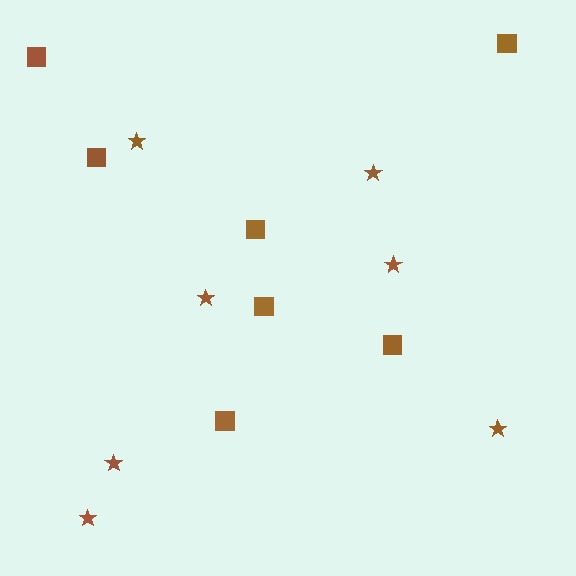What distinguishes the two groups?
There are 2 groups: one group of squares (7) and one group of stars (7).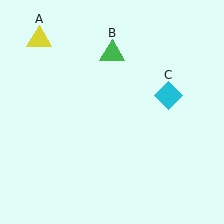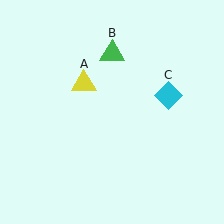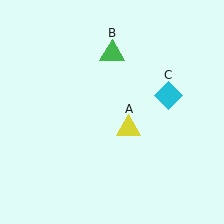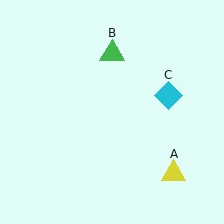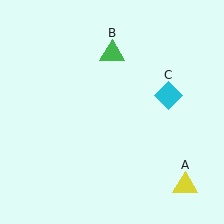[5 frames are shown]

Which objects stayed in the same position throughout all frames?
Green triangle (object B) and cyan diamond (object C) remained stationary.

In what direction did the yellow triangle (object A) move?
The yellow triangle (object A) moved down and to the right.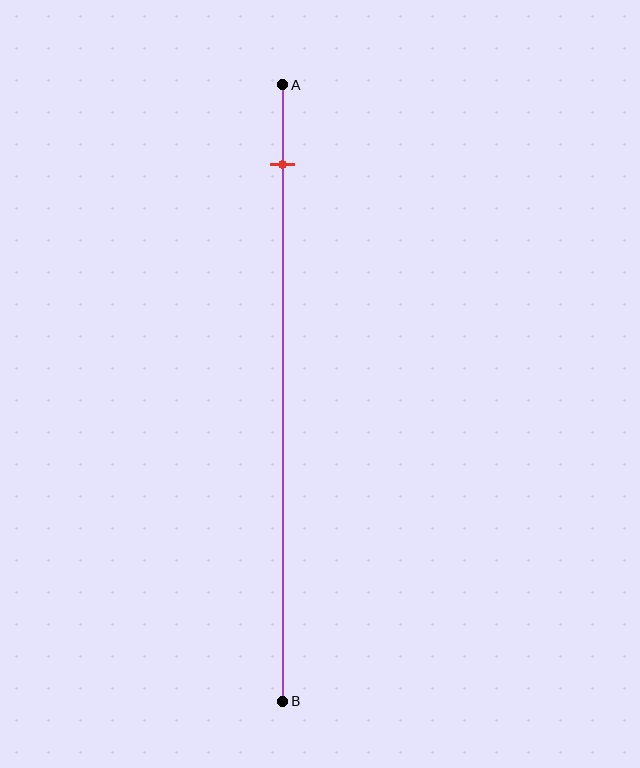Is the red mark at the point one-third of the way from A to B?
No, the mark is at about 15% from A, not at the 33% one-third point.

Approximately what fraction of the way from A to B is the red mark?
The red mark is approximately 15% of the way from A to B.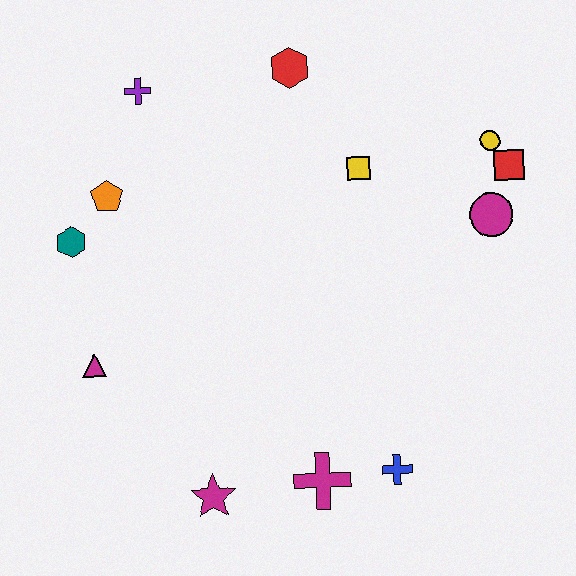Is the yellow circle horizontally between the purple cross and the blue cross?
No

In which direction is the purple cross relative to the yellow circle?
The purple cross is to the left of the yellow circle.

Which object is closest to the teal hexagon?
The orange pentagon is closest to the teal hexagon.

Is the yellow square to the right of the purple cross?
Yes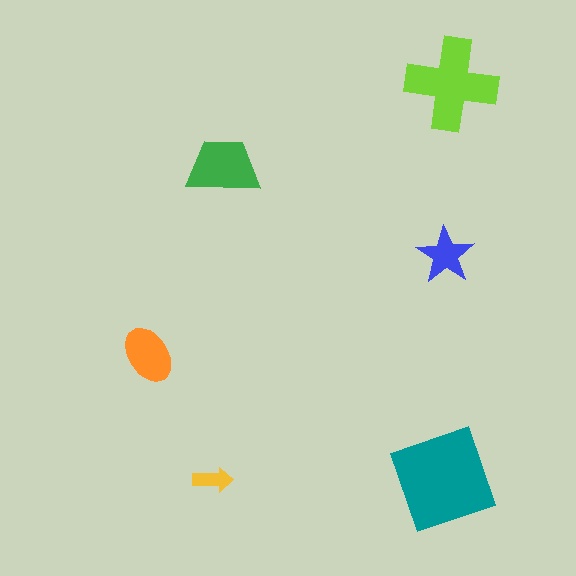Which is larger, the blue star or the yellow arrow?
The blue star.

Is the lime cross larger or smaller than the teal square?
Smaller.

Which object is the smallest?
The yellow arrow.